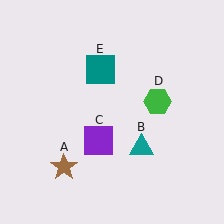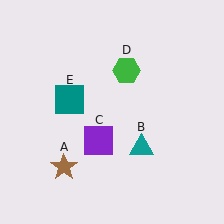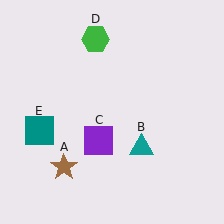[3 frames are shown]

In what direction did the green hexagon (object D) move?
The green hexagon (object D) moved up and to the left.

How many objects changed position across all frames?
2 objects changed position: green hexagon (object D), teal square (object E).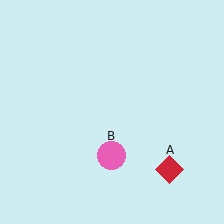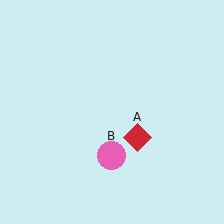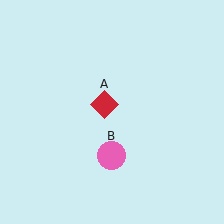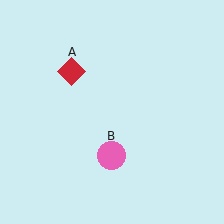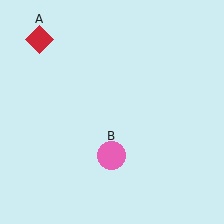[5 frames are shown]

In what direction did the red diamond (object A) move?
The red diamond (object A) moved up and to the left.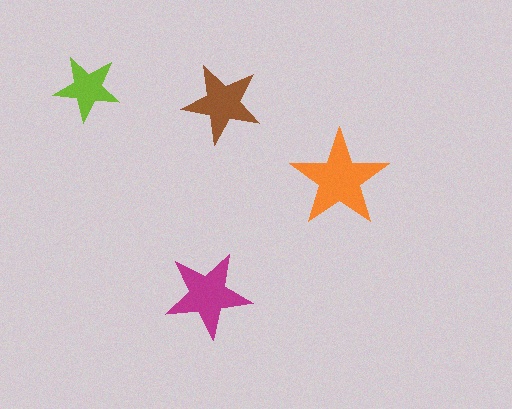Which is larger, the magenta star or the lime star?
The magenta one.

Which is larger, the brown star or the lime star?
The brown one.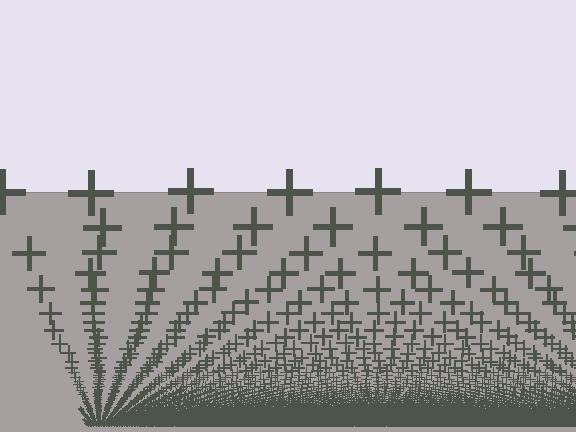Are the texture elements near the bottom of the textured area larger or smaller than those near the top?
Smaller. The gradient is inverted — elements near the bottom are smaller and denser.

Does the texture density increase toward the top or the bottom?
Density increases toward the bottom.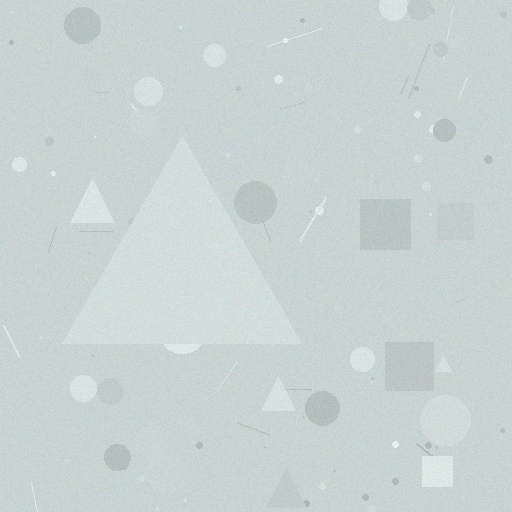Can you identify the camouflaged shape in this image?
The camouflaged shape is a triangle.